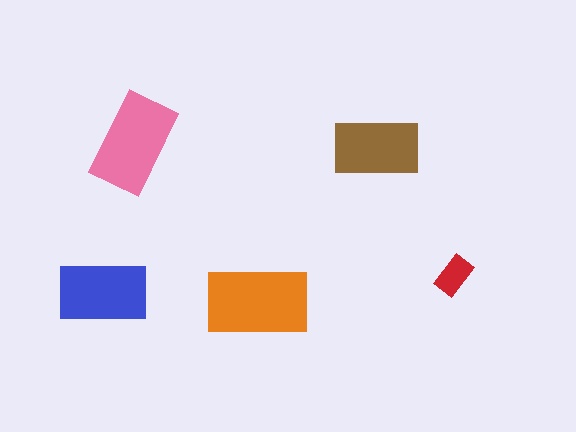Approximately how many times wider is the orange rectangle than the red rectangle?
About 2.5 times wider.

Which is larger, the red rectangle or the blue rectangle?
The blue one.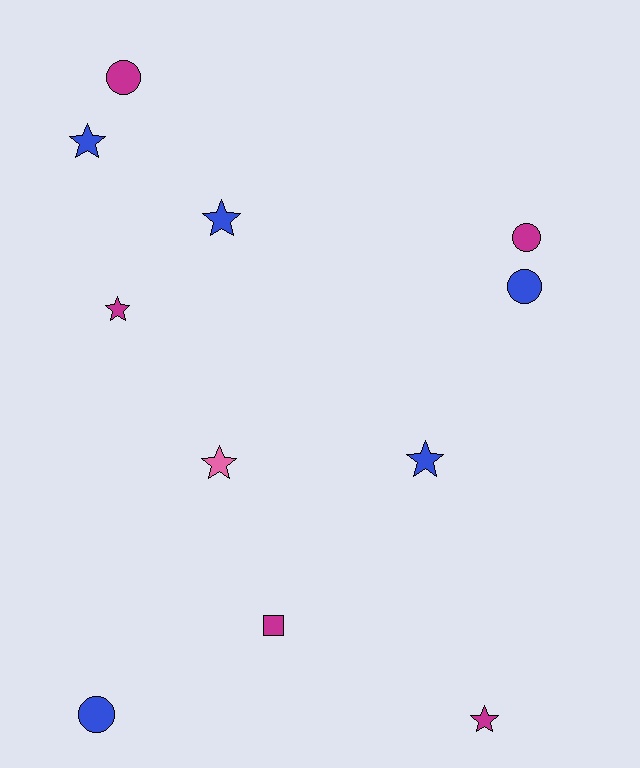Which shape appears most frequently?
Star, with 6 objects.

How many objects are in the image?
There are 11 objects.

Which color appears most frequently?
Magenta, with 5 objects.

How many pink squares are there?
There are no pink squares.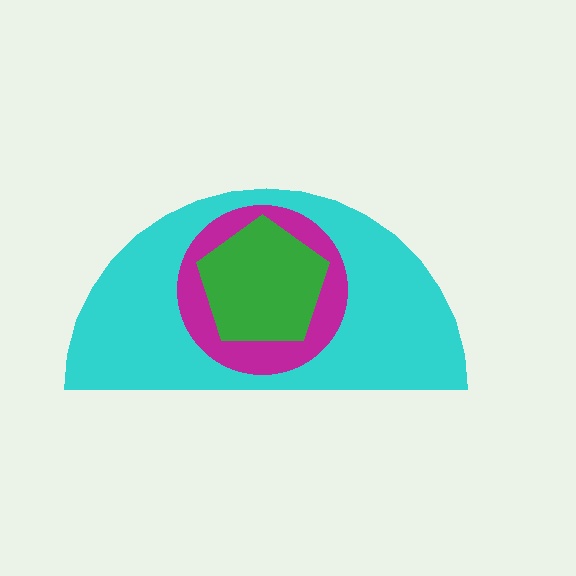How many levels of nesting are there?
3.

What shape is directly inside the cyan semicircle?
The magenta circle.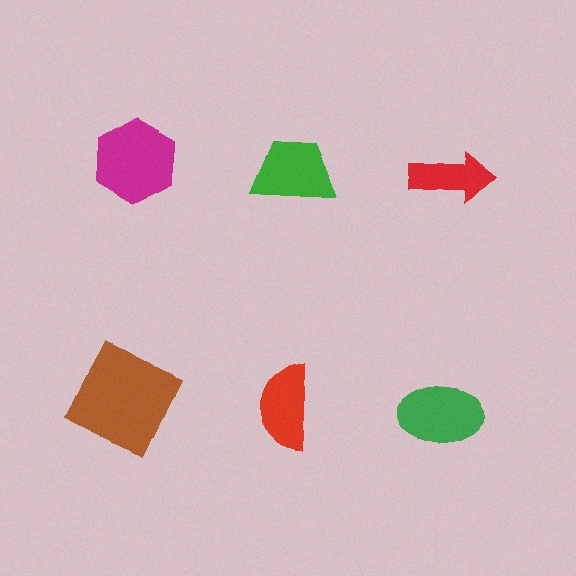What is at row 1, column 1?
A magenta hexagon.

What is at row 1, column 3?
A red arrow.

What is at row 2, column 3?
A green ellipse.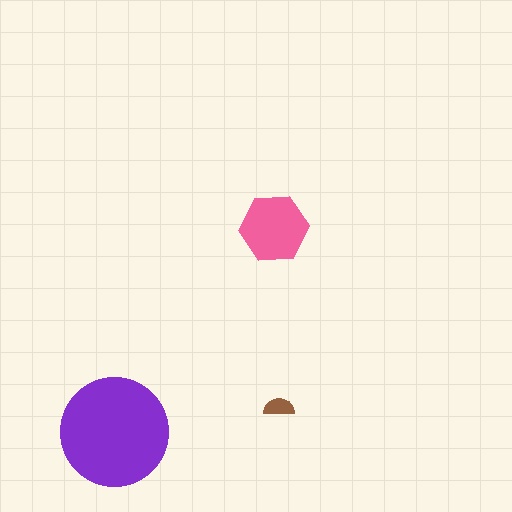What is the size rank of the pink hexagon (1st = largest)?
2nd.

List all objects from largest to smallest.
The purple circle, the pink hexagon, the brown semicircle.